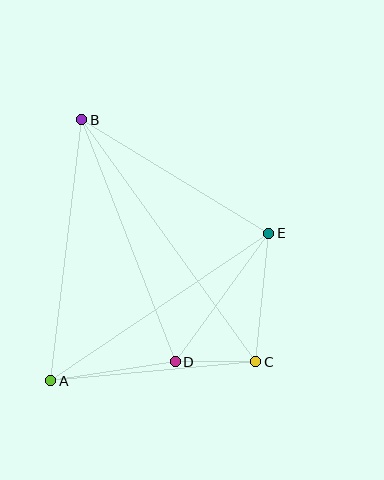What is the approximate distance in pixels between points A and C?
The distance between A and C is approximately 206 pixels.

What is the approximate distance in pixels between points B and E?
The distance between B and E is approximately 218 pixels.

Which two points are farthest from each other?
Points B and C are farthest from each other.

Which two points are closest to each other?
Points C and D are closest to each other.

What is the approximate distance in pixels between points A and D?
The distance between A and D is approximately 126 pixels.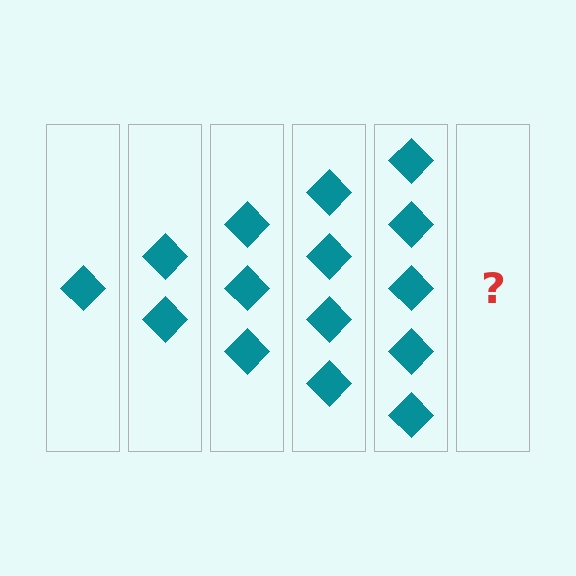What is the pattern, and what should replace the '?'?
The pattern is that each step adds one more diamond. The '?' should be 6 diamonds.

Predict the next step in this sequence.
The next step is 6 diamonds.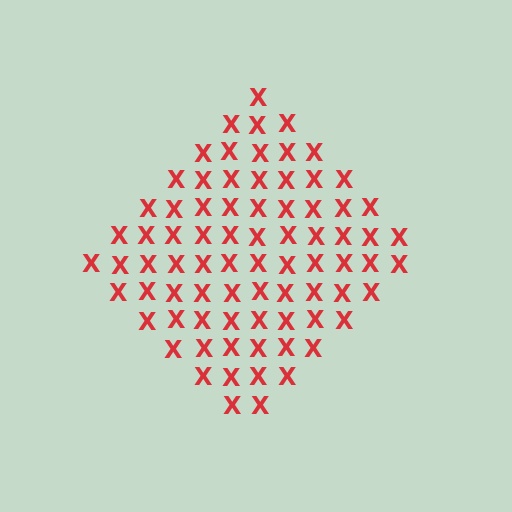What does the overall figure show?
The overall figure shows a diamond.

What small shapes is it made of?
It is made of small letter X's.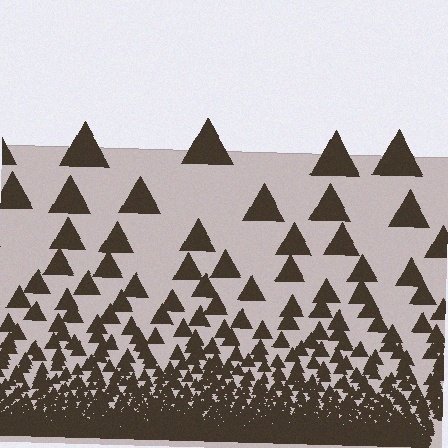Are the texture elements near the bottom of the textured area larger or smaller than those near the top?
Smaller. The gradient is inverted — elements near the bottom are smaller and denser.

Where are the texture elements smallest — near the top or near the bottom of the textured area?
Near the bottom.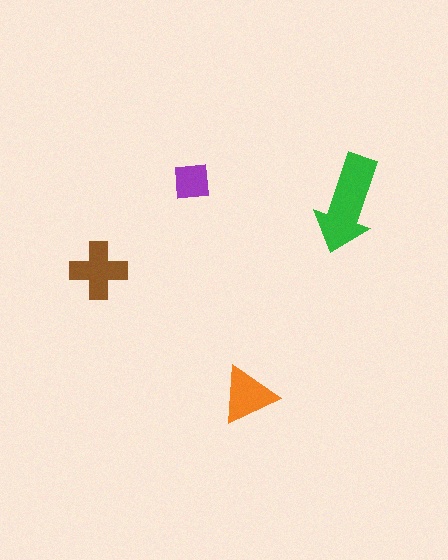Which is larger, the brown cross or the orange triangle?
The brown cross.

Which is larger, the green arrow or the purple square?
The green arrow.